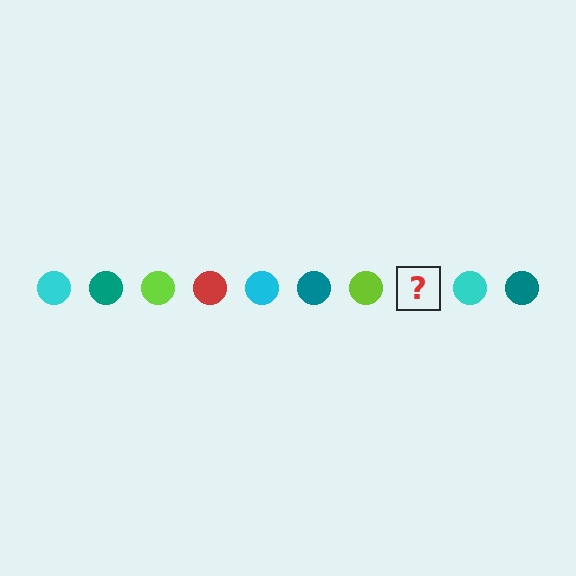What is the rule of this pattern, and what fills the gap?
The rule is that the pattern cycles through cyan, teal, lime, red circles. The gap should be filled with a red circle.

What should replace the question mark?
The question mark should be replaced with a red circle.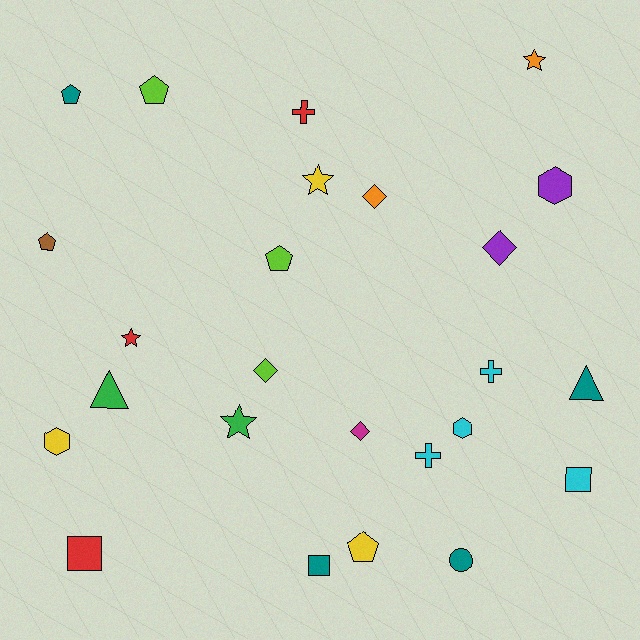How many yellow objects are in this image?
There are 3 yellow objects.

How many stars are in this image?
There are 4 stars.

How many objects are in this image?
There are 25 objects.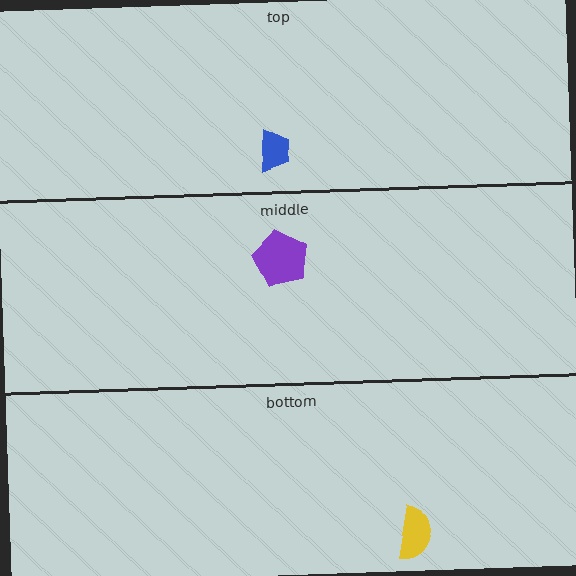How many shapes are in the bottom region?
1.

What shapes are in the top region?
The blue trapezoid.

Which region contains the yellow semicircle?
The bottom region.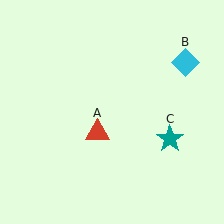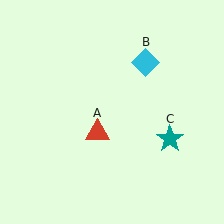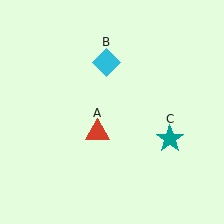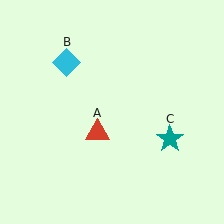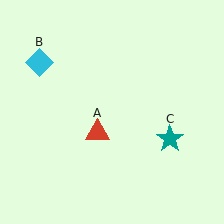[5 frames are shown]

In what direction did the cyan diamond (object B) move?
The cyan diamond (object B) moved left.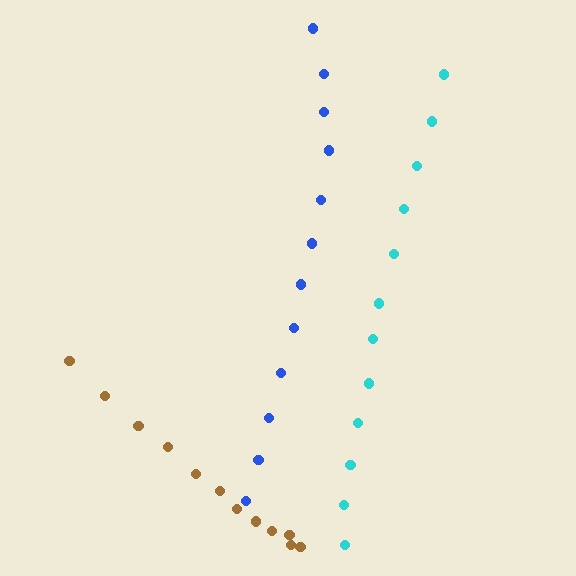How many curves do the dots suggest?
There are 3 distinct paths.